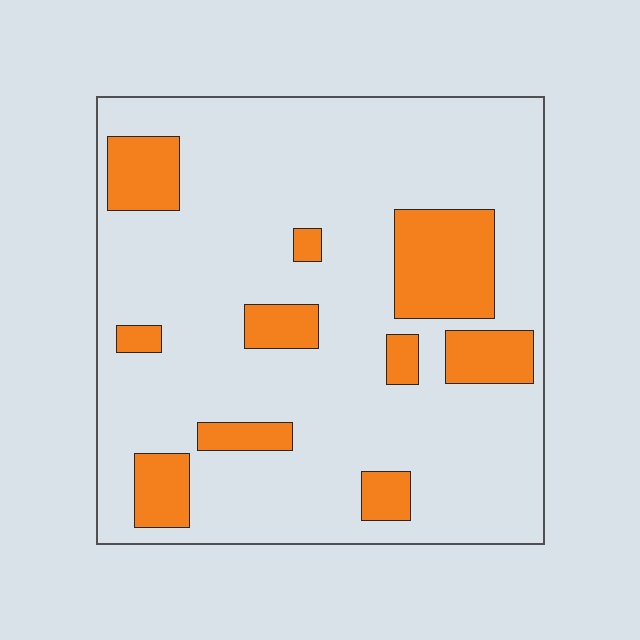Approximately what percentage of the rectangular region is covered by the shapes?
Approximately 20%.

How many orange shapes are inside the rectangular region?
10.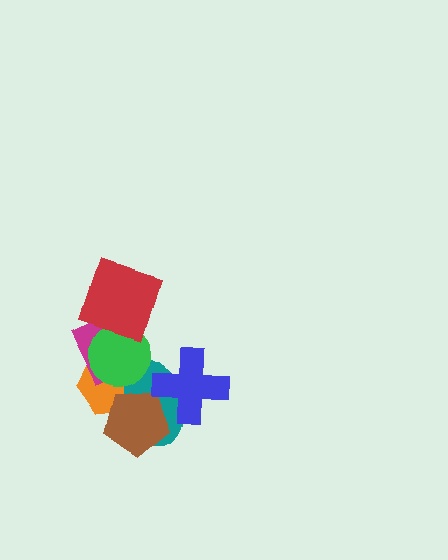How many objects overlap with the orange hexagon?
4 objects overlap with the orange hexagon.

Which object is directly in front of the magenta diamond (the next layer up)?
The teal ellipse is directly in front of the magenta diamond.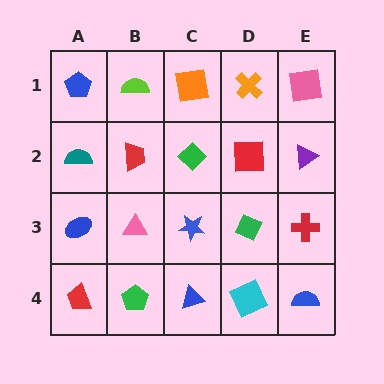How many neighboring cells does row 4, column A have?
2.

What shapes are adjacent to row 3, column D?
A red square (row 2, column D), a cyan square (row 4, column D), a blue star (row 3, column C), a red cross (row 3, column E).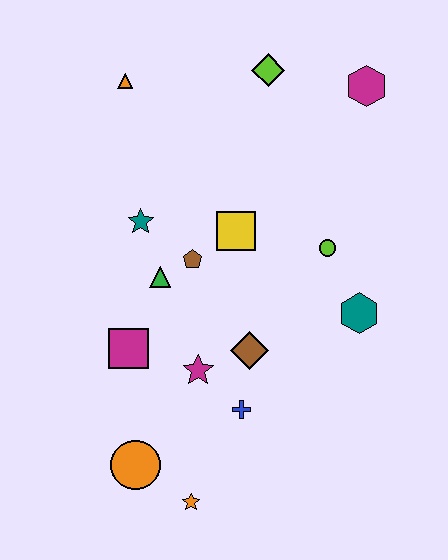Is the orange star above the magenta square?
No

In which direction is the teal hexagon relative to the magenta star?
The teal hexagon is to the right of the magenta star.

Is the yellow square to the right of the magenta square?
Yes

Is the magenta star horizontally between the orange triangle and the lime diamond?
Yes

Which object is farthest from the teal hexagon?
The orange triangle is farthest from the teal hexagon.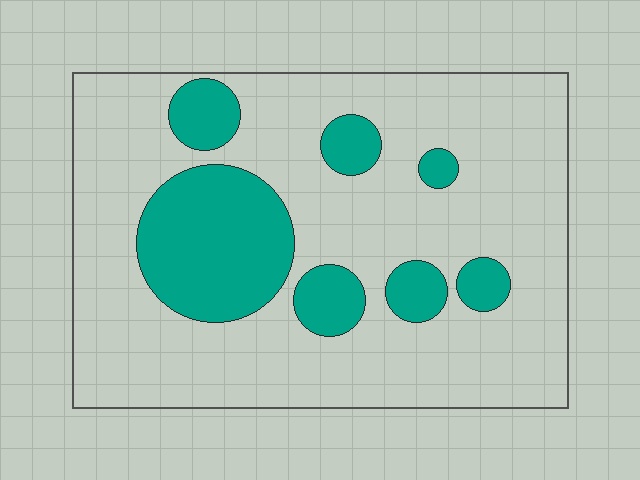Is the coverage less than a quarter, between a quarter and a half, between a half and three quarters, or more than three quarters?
Less than a quarter.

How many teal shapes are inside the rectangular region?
7.